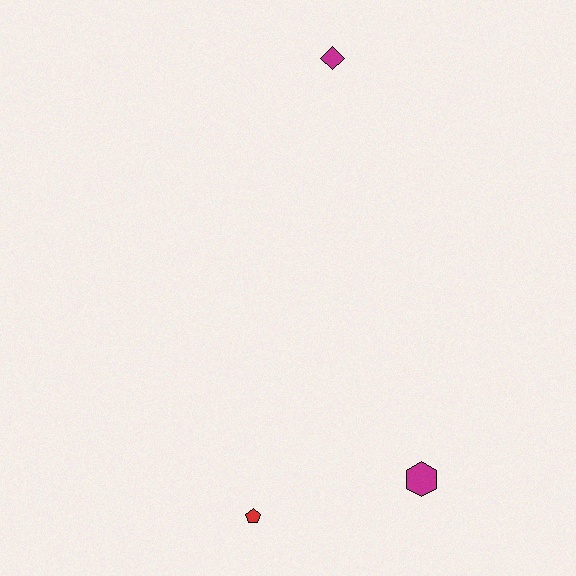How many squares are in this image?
There are no squares.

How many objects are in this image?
There are 3 objects.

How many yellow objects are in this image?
There are no yellow objects.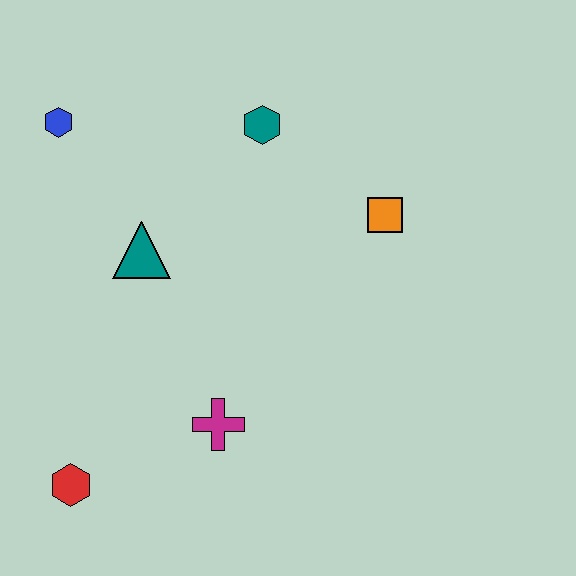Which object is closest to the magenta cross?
The red hexagon is closest to the magenta cross.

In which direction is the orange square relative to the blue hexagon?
The orange square is to the right of the blue hexagon.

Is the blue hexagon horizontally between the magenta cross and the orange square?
No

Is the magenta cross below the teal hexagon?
Yes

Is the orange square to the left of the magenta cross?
No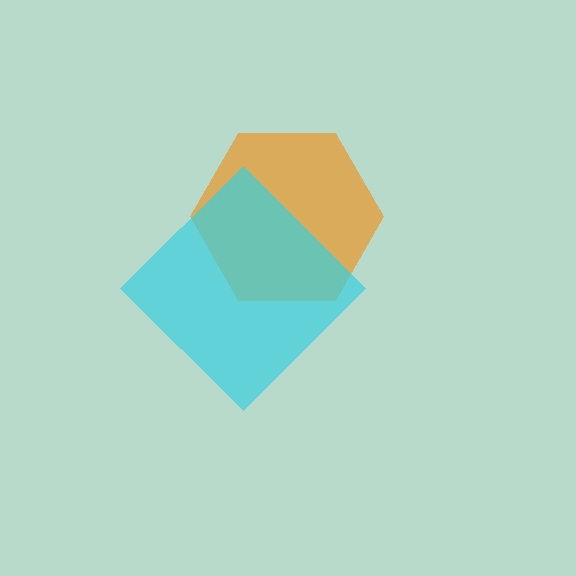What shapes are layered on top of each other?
The layered shapes are: an orange hexagon, a cyan diamond.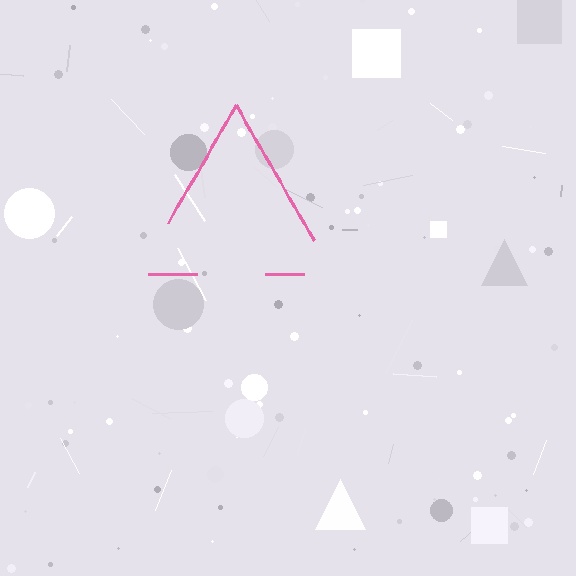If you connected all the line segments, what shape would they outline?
They would outline a triangle.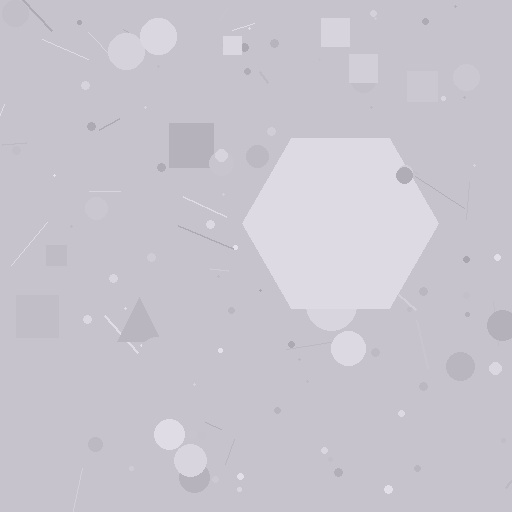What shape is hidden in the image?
A hexagon is hidden in the image.